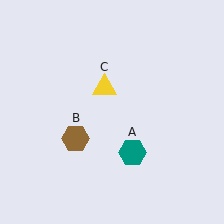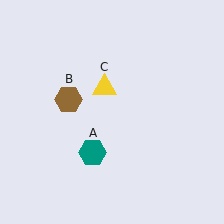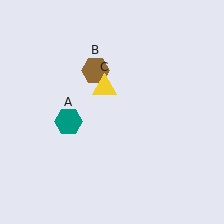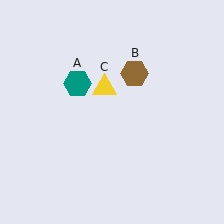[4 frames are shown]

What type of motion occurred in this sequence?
The teal hexagon (object A), brown hexagon (object B) rotated clockwise around the center of the scene.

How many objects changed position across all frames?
2 objects changed position: teal hexagon (object A), brown hexagon (object B).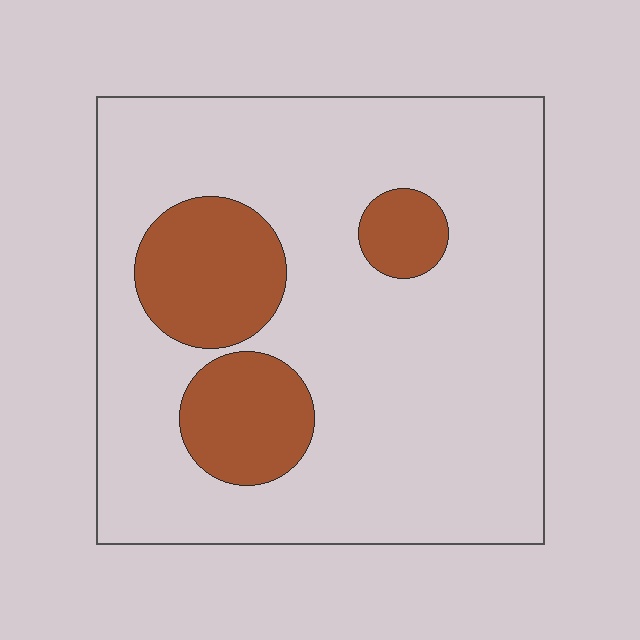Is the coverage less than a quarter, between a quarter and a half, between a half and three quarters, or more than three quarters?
Less than a quarter.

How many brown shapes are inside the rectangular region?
3.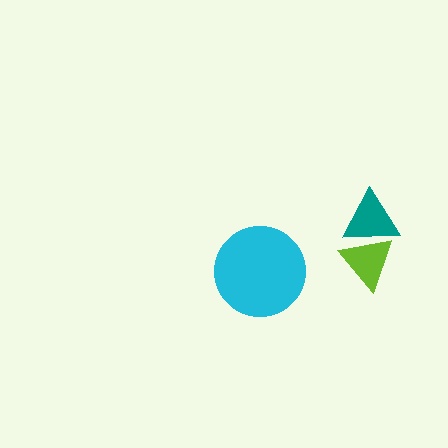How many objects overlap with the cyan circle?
0 objects overlap with the cyan circle.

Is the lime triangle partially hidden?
Yes, it is partially covered by another shape.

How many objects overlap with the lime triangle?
1 object overlaps with the lime triangle.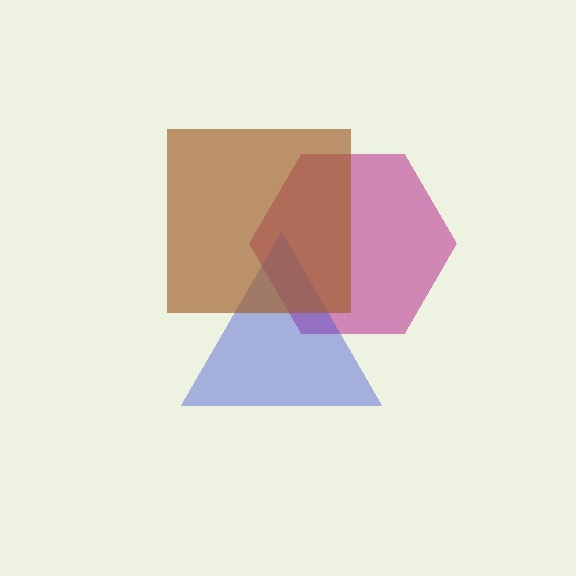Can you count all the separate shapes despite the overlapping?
Yes, there are 3 separate shapes.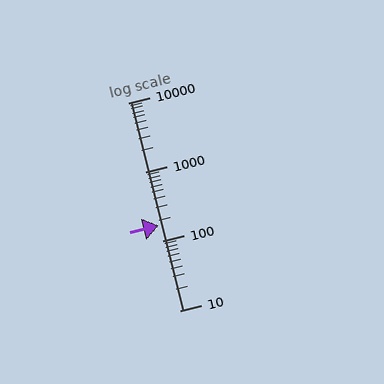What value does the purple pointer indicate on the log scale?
The pointer indicates approximately 170.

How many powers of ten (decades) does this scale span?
The scale spans 3 decades, from 10 to 10000.